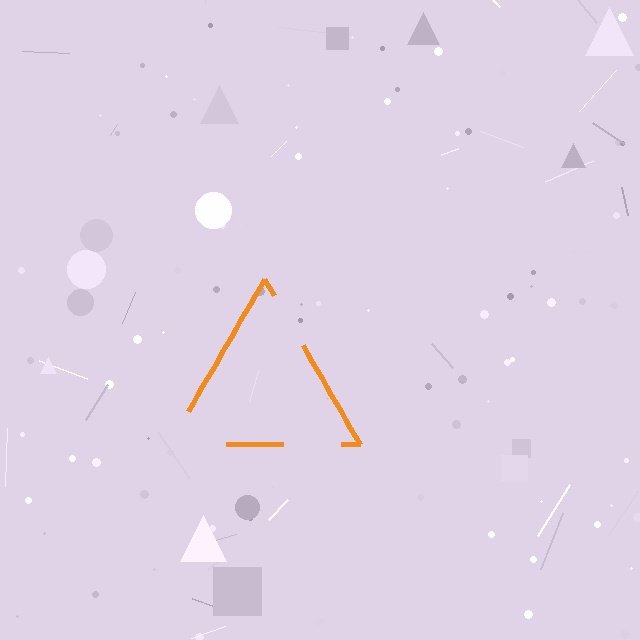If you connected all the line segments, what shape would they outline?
They would outline a triangle.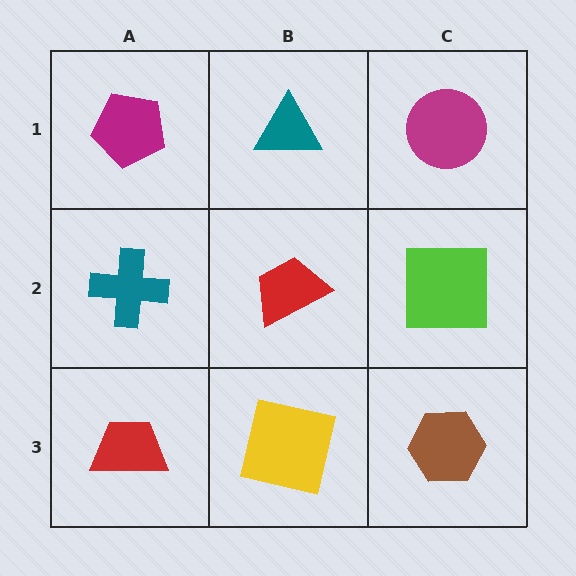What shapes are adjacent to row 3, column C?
A lime square (row 2, column C), a yellow square (row 3, column B).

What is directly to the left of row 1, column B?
A magenta pentagon.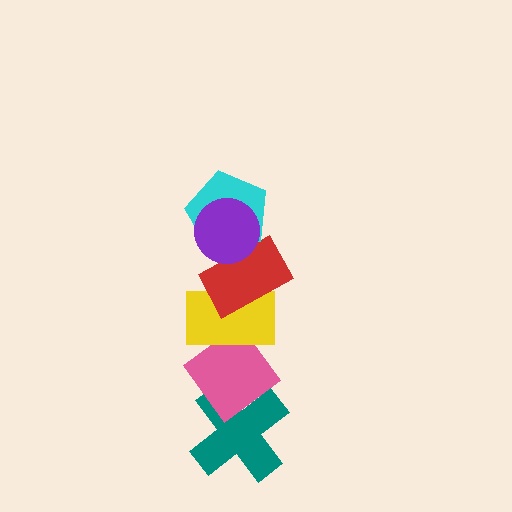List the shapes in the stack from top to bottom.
From top to bottom: the purple circle, the cyan pentagon, the red rectangle, the yellow rectangle, the pink diamond, the teal cross.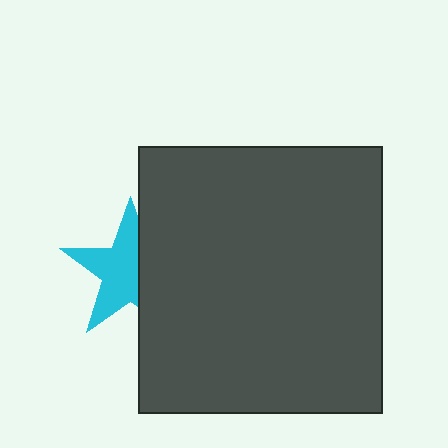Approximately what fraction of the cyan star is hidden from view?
Roughly 40% of the cyan star is hidden behind the dark gray rectangle.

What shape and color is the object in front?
The object in front is a dark gray rectangle.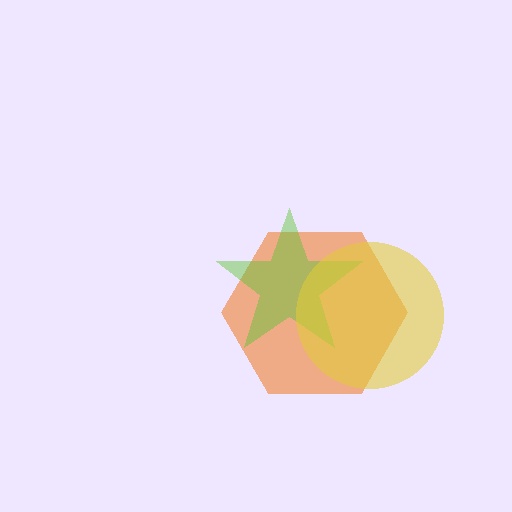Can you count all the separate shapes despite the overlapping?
Yes, there are 3 separate shapes.